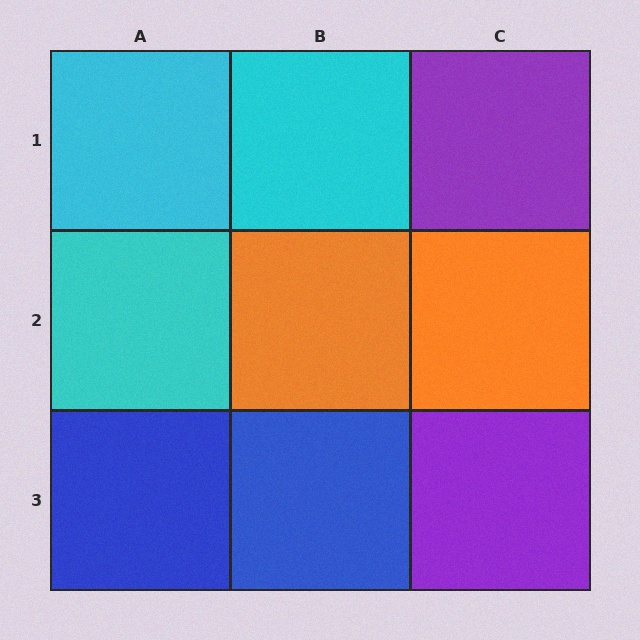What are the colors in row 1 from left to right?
Cyan, cyan, purple.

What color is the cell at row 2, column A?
Cyan.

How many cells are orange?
2 cells are orange.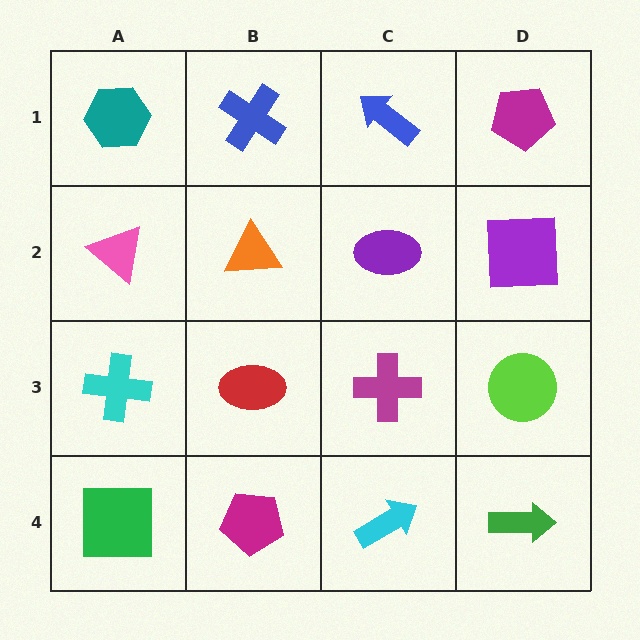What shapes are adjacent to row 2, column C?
A blue arrow (row 1, column C), a magenta cross (row 3, column C), an orange triangle (row 2, column B), a purple square (row 2, column D).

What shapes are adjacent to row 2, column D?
A magenta pentagon (row 1, column D), a lime circle (row 3, column D), a purple ellipse (row 2, column C).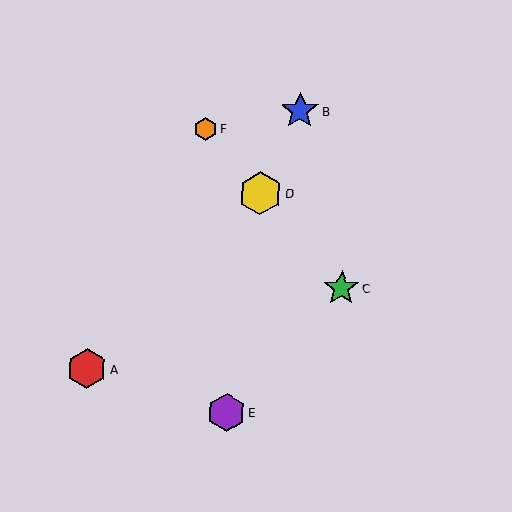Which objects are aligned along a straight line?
Objects C, D, F are aligned along a straight line.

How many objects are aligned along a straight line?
3 objects (C, D, F) are aligned along a straight line.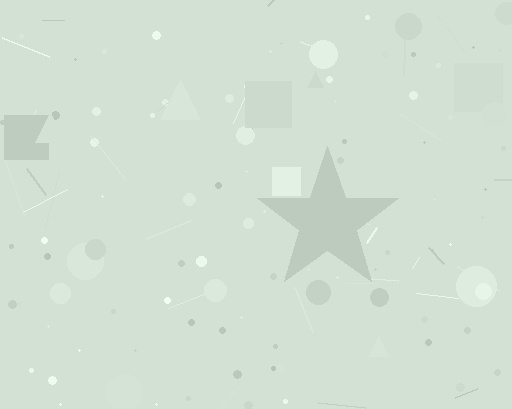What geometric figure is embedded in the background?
A star is embedded in the background.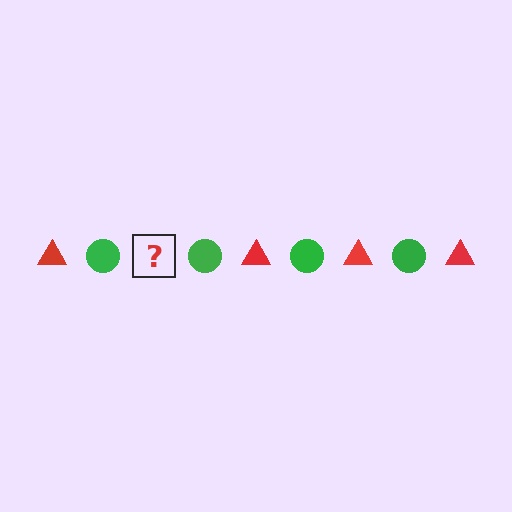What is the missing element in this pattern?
The missing element is a red triangle.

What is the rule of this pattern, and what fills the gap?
The rule is that the pattern alternates between red triangle and green circle. The gap should be filled with a red triangle.